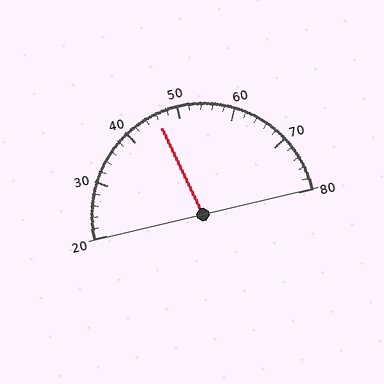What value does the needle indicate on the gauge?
The needle indicates approximately 46.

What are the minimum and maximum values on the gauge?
The gauge ranges from 20 to 80.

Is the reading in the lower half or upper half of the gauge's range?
The reading is in the lower half of the range (20 to 80).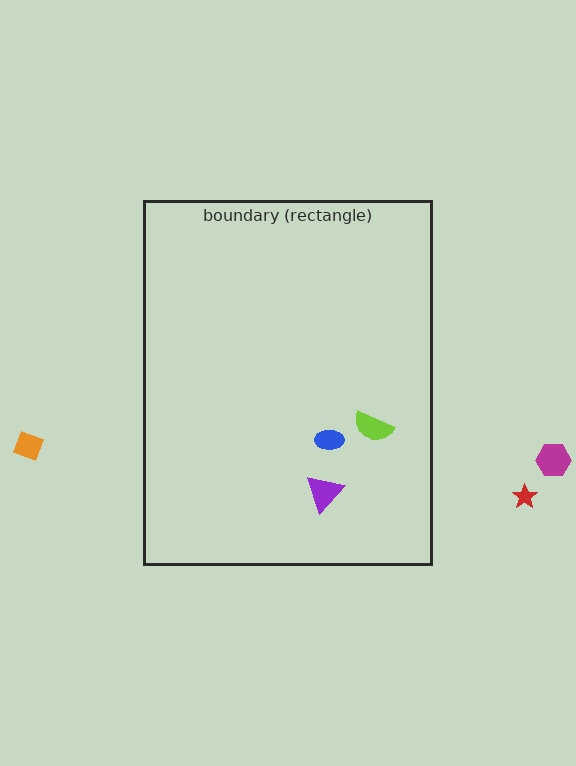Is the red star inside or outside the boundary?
Outside.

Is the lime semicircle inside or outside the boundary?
Inside.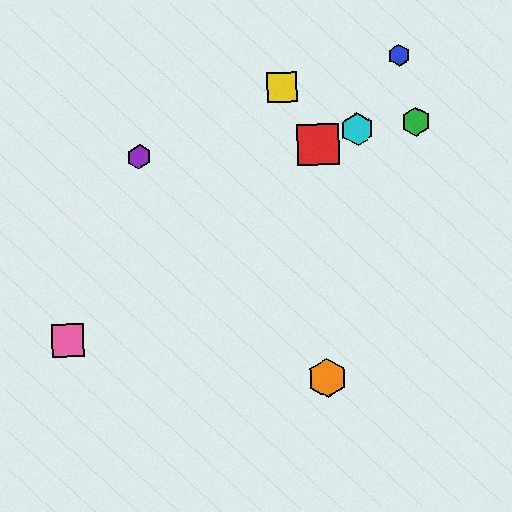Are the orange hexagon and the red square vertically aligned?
Yes, both are at x≈327.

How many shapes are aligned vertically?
2 shapes (the red square, the orange hexagon) are aligned vertically.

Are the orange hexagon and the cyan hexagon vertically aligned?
No, the orange hexagon is at x≈327 and the cyan hexagon is at x≈357.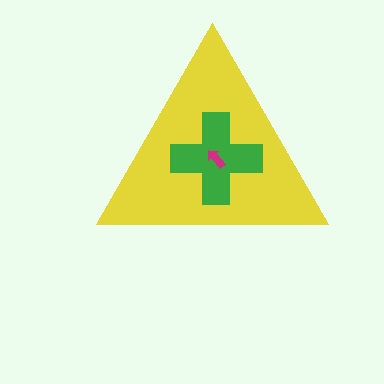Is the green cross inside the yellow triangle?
Yes.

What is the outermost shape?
The yellow triangle.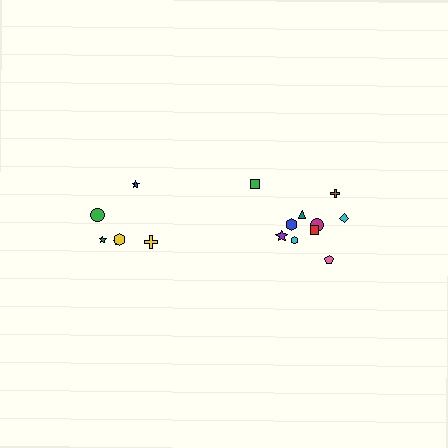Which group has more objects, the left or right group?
The right group.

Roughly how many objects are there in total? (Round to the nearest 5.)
Roughly 15 objects in total.